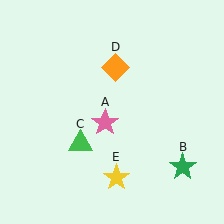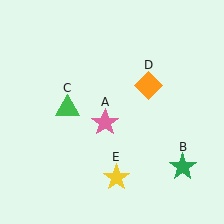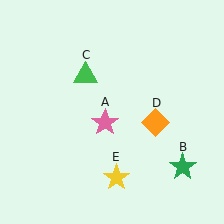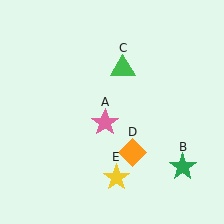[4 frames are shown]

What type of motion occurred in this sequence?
The green triangle (object C), orange diamond (object D) rotated clockwise around the center of the scene.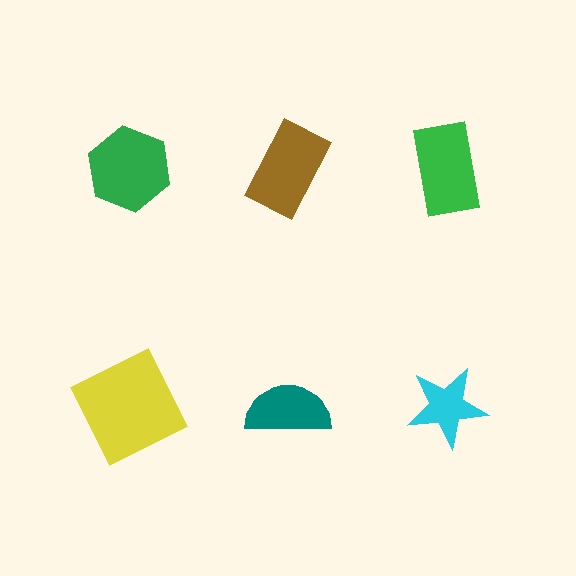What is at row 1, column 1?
A green hexagon.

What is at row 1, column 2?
A brown rectangle.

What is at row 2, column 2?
A teal semicircle.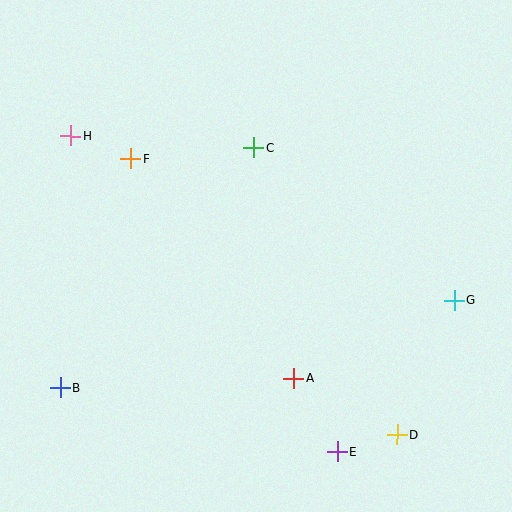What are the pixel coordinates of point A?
Point A is at (294, 379).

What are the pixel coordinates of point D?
Point D is at (397, 435).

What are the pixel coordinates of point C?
Point C is at (254, 148).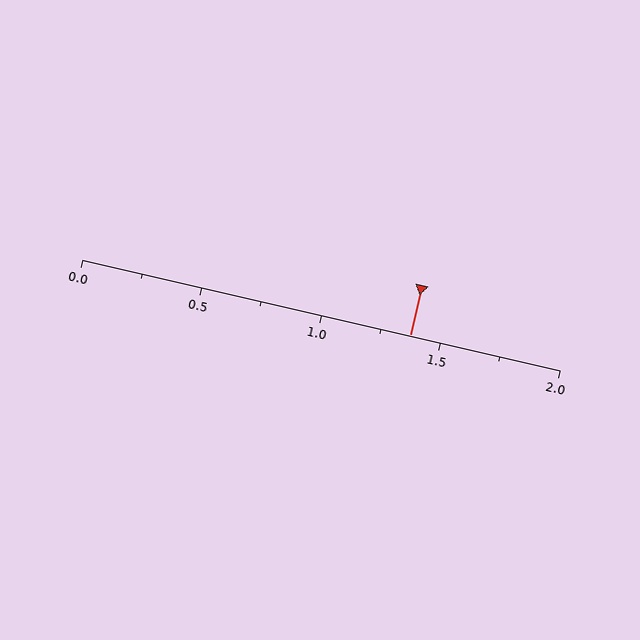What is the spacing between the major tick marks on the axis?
The major ticks are spaced 0.5 apart.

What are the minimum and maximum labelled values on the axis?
The axis runs from 0.0 to 2.0.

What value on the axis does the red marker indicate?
The marker indicates approximately 1.38.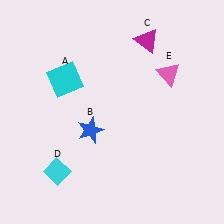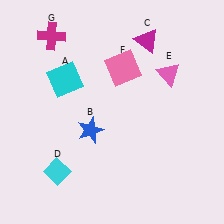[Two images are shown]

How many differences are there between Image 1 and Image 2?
There are 2 differences between the two images.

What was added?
A pink square (F), a magenta cross (G) were added in Image 2.